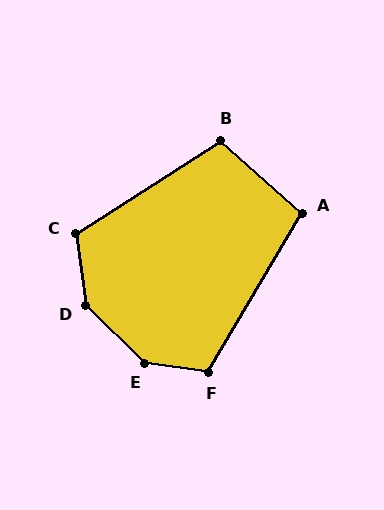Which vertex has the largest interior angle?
E, at approximately 144 degrees.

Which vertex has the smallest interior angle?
A, at approximately 101 degrees.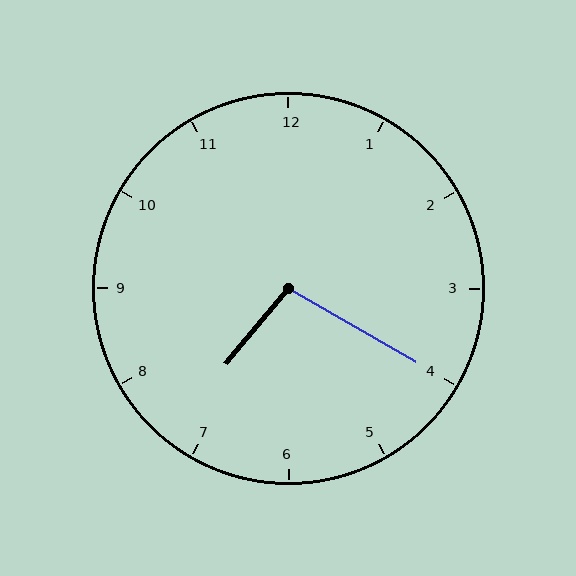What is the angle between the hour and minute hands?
Approximately 100 degrees.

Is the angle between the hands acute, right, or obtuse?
It is obtuse.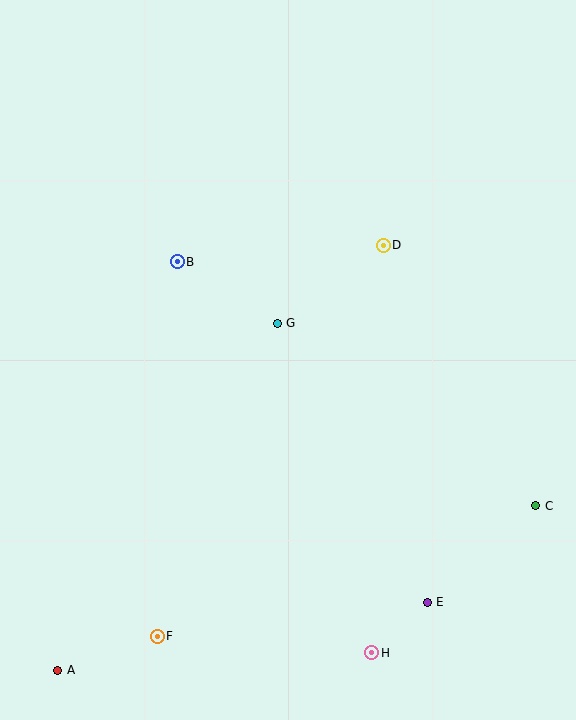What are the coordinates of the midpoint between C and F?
The midpoint between C and F is at (346, 571).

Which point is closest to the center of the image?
Point G at (277, 323) is closest to the center.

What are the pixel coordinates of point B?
Point B is at (177, 262).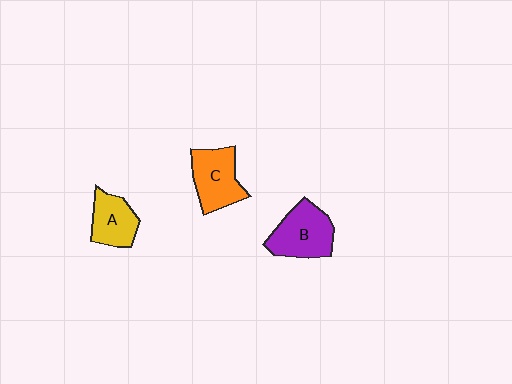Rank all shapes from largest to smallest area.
From largest to smallest: B (purple), C (orange), A (yellow).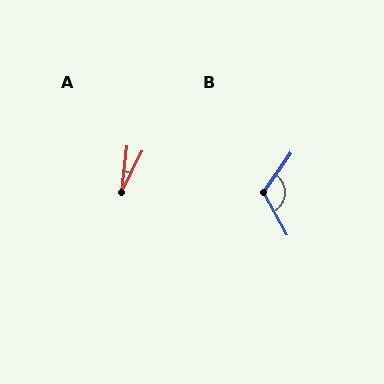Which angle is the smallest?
A, at approximately 20 degrees.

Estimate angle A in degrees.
Approximately 20 degrees.